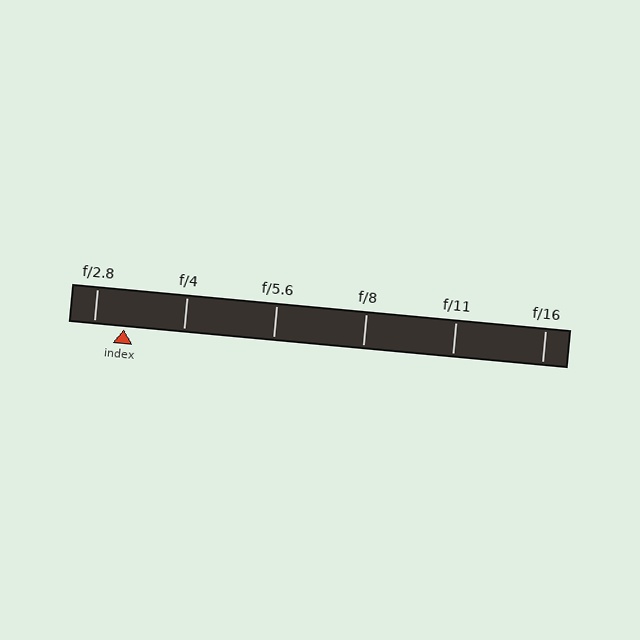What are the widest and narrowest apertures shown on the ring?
The widest aperture shown is f/2.8 and the narrowest is f/16.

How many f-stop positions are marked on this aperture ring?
There are 6 f-stop positions marked.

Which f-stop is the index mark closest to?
The index mark is closest to f/2.8.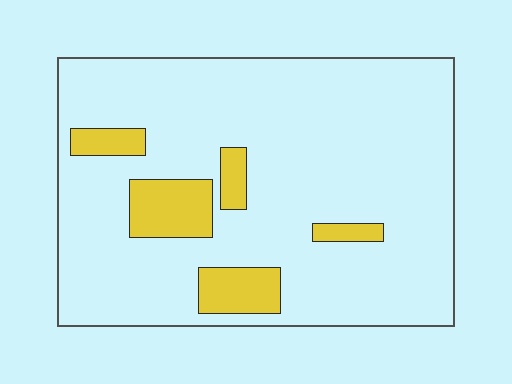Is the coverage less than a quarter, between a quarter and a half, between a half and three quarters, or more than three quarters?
Less than a quarter.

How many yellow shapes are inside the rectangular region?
5.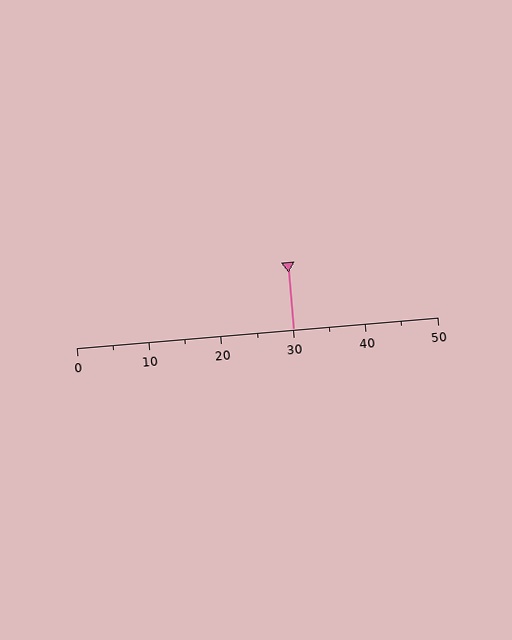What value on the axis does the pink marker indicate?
The marker indicates approximately 30.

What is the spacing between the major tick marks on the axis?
The major ticks are spaced 10 apart.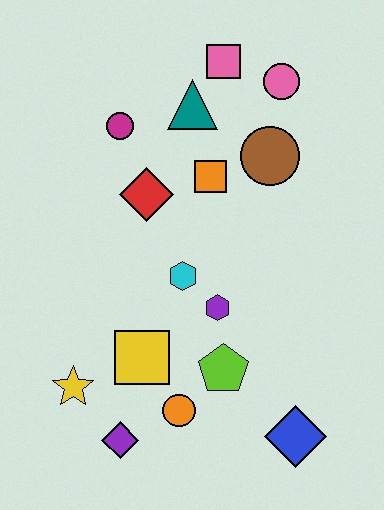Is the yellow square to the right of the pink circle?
No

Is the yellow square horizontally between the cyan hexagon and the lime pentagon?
No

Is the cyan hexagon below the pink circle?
Yes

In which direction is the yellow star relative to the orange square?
The yellow star is below the orange square.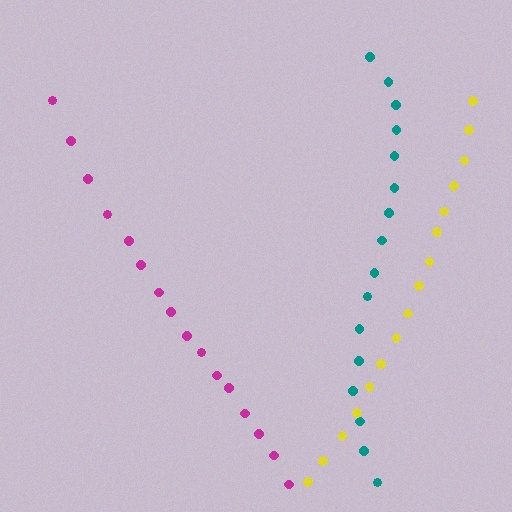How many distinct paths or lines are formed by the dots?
There are 3 distinct paths.